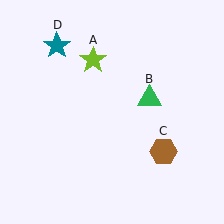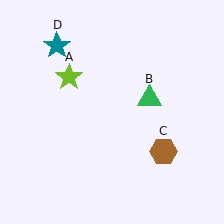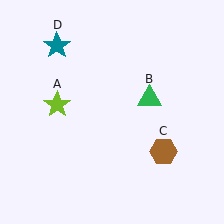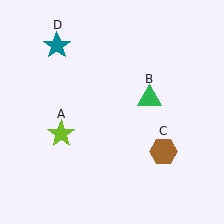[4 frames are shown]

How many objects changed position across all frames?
1 object changed position: lime star (object A).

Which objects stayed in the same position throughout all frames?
Green triangle (object B) and brown hexagon (object C) and teal star (object D) remained stationary.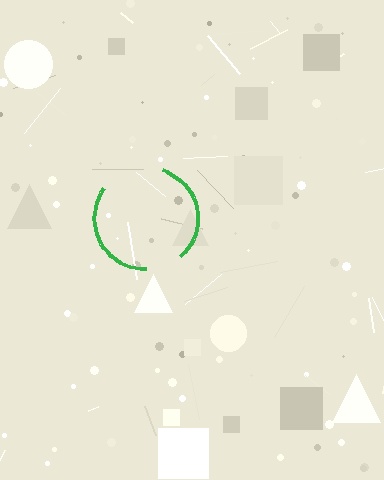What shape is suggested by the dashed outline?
The dashed outline suggests a circle.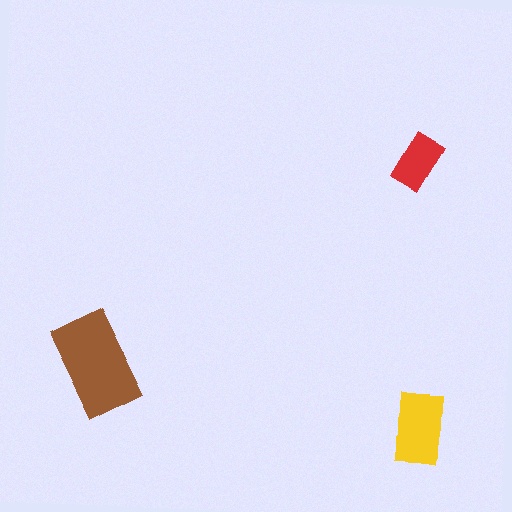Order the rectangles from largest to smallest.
the brown one, the yellow one, the red one.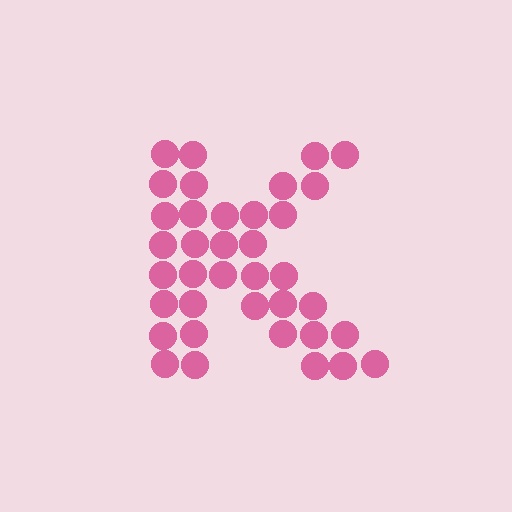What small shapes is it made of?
It is made of small circles.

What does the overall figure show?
The overall figure shows the letter K.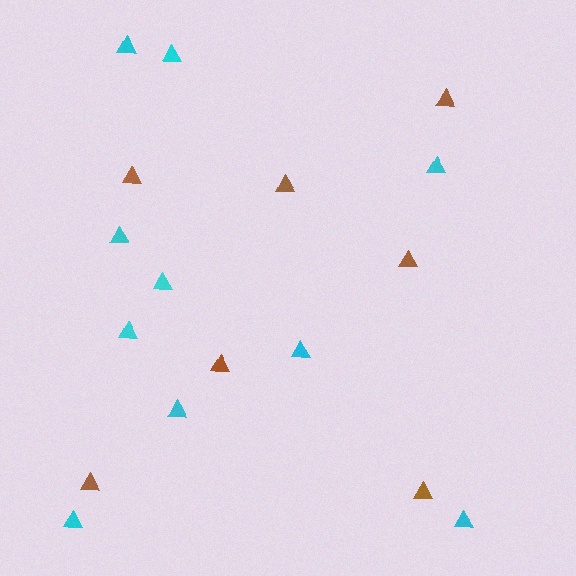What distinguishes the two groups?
There are 2 groups: one group of brown triangles (7) and one group of cyan triangles (10).